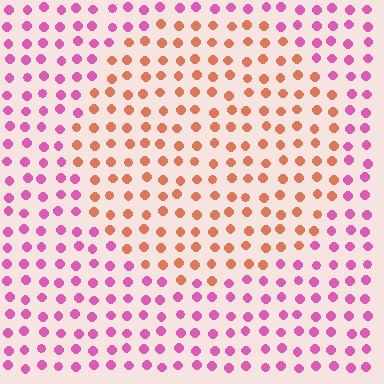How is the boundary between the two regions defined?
The boundary is defined purely by a slight shift in hue (about 56 degrees). Spacing, size, and orientation are identical on both sides.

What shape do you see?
I see a circle.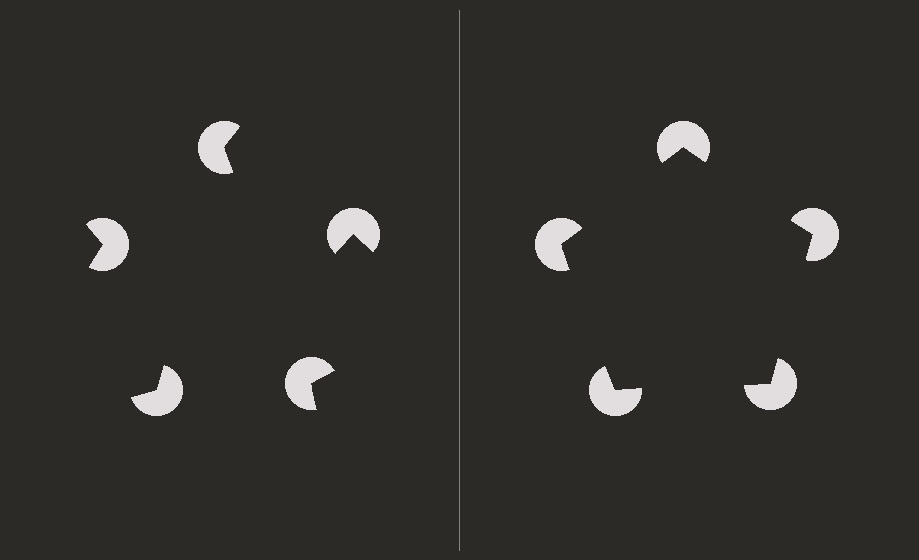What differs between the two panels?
The pac-man discs are positioned identically on both sides; only the wedge orientations differ. On the right they align to a pentagon; on the left they are misaligned.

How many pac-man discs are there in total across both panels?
10 — 5 on each side.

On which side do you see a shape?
An illusory pentagon appears on the right side. On the left side the wedge cuts are rotated, so no coherent shape forms.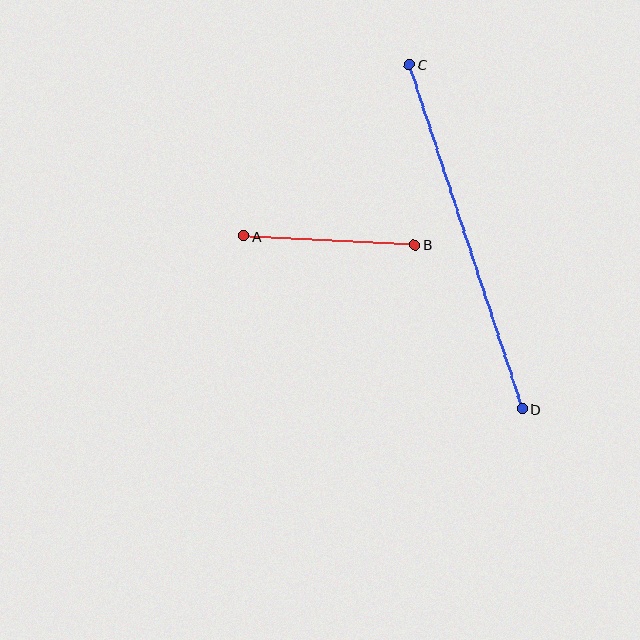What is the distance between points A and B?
The distance is approximately 171 pixels.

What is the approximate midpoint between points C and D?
The midpoint is at approximately (466, 237) pixels.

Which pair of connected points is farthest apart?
Points C and D are farthest apart.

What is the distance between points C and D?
The distance is approximately 363 pixels.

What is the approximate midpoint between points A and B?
The midpoint is at approximately (329, 240) pixels.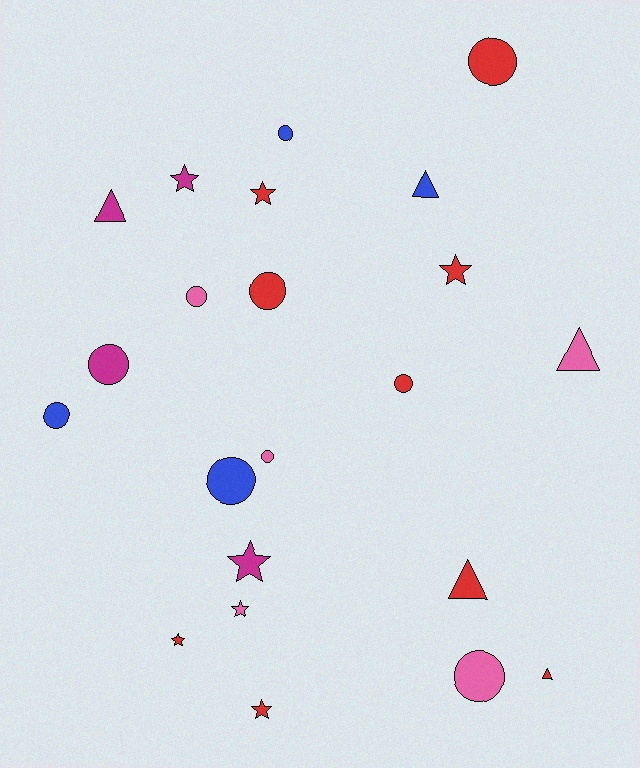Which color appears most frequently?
Red, with 9 objects.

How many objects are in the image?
There are 22 objects.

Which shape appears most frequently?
Circle, with 10 objects.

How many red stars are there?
There are 4 red stars.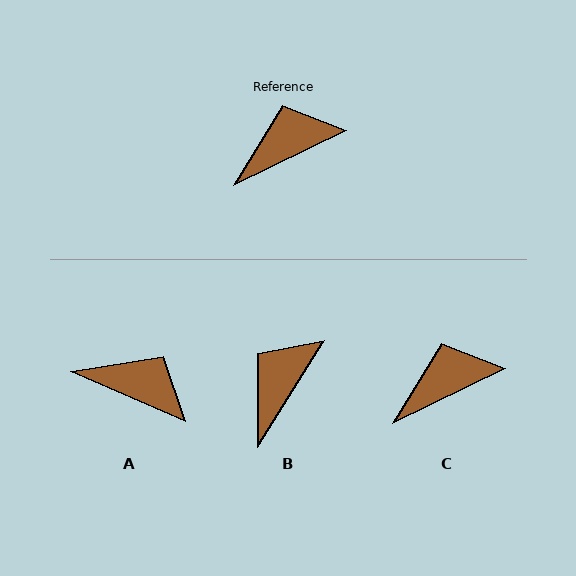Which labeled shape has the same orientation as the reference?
C.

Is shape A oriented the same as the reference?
No, it is off by about 50 degrees.